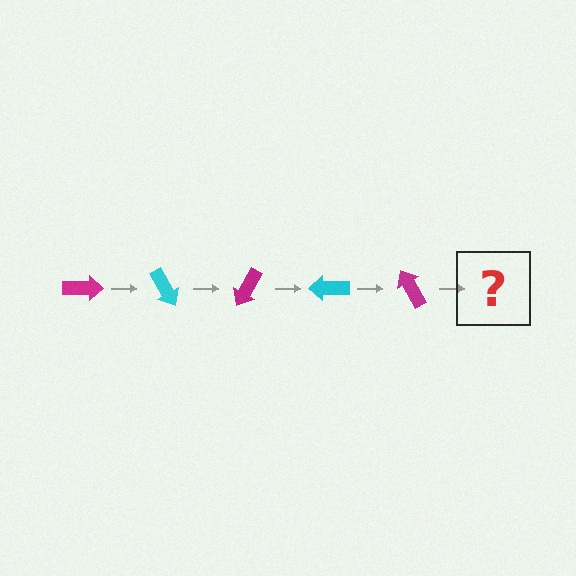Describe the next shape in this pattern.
It should be a cyan arrow, rotated 300 degrees from the start.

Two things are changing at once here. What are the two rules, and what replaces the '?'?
The two rules are that it rotates 60 degrees each step and the color cycles through magenta and cyan. The '?' should be a cyan arrow, rotated 300 degrees from the start.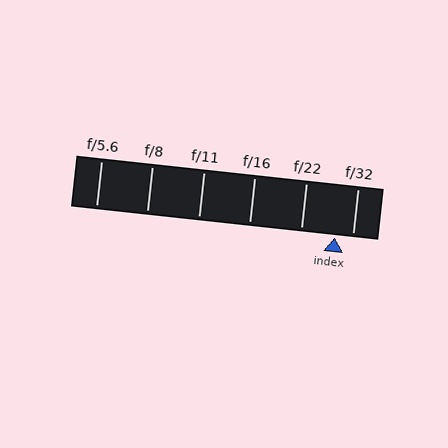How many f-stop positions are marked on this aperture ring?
There are 6 f-stop positions marked.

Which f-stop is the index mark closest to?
The index mark is closest to f/32.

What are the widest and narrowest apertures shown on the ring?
The widest aperture shown is f/5.6 and the narrowest is f/32.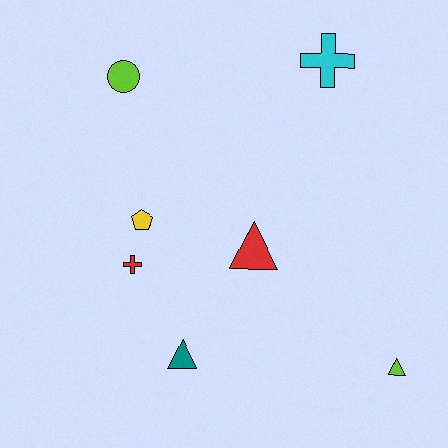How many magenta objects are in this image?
There are no magenta objects.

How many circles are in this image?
There is 1 circle.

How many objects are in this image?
There are 7 objects.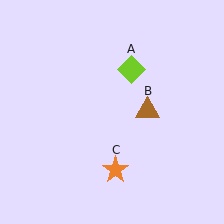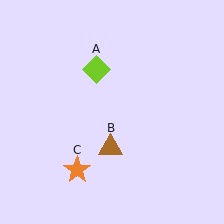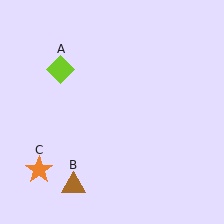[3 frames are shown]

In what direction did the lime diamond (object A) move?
The lime diamond (object A) moved left.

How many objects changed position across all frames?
3 objects changed position: lime diamond (object A), brown triangle (object B), orange star (object C).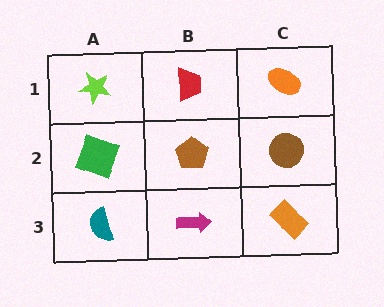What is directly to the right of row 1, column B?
An orange ellipse.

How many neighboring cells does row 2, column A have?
3.